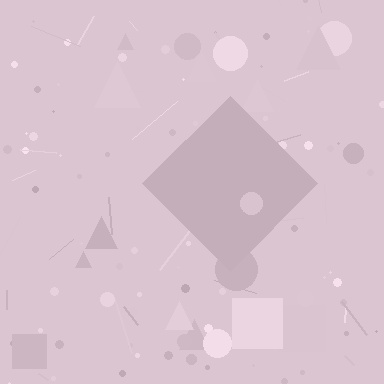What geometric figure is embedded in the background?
A diamond is embedded in the background.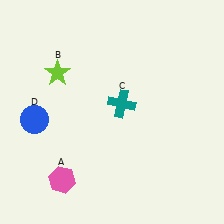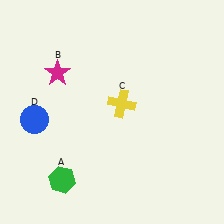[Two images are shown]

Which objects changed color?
A changed from pink to green. B changed from lime to magenta. C changed from teal to yellow.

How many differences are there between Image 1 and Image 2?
There are 3 differences between the two images.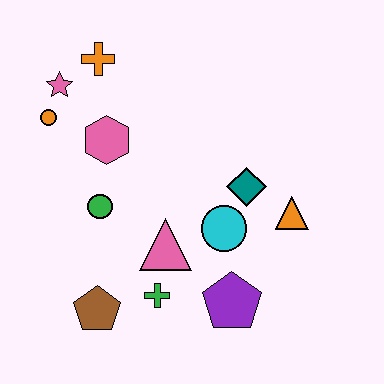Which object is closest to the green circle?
The pink hexagon is closest to the green circle.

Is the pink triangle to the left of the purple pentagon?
Yes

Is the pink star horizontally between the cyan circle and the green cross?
No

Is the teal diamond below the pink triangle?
No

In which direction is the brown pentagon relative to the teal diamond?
The brown pentagon is to the left of the teal diamond.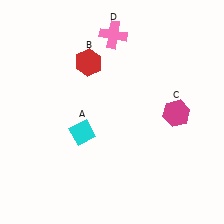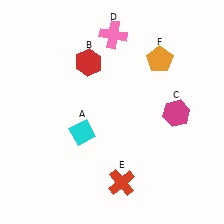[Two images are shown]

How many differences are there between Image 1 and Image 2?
There are 2 differences between the two images.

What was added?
A red cross (E), an orange pentagon (F) were added in Image 2.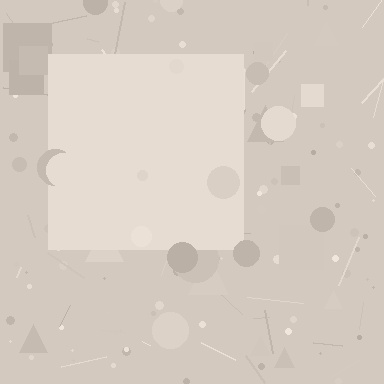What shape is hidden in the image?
A square is hidden in the image.